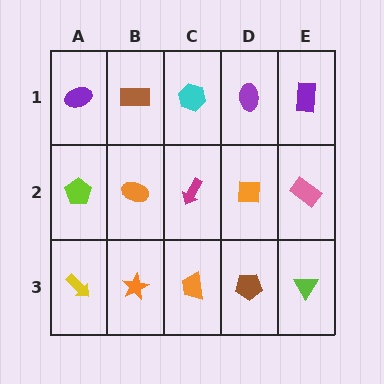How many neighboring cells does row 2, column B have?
4.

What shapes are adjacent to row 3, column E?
A pink rectangle (row 2, column E), a brown pentagon (row 3, column D).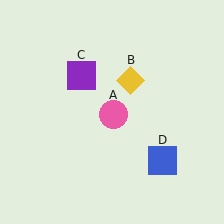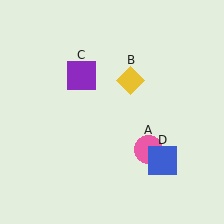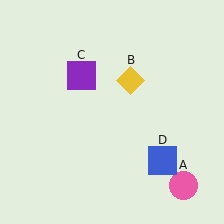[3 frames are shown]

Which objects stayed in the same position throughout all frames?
Yellow diamond (object B) and purple square (object C) and blue square (object D) remained stationary.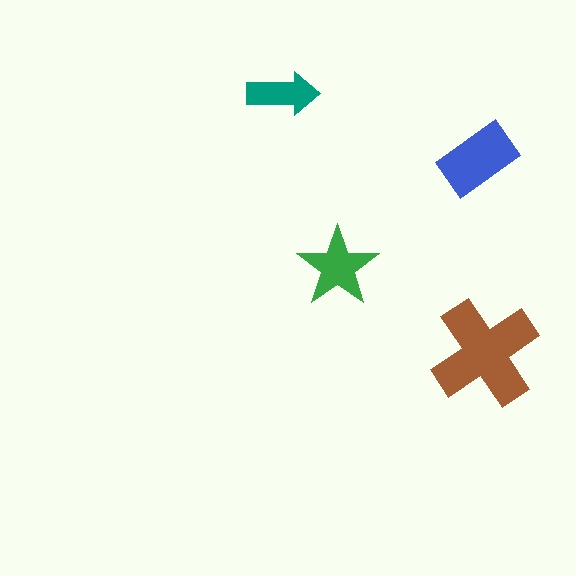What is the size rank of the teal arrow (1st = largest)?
4th.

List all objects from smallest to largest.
The teal arrow, the green star, the blue rectangle, the brown cross.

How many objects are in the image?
There are 4 objects in the image.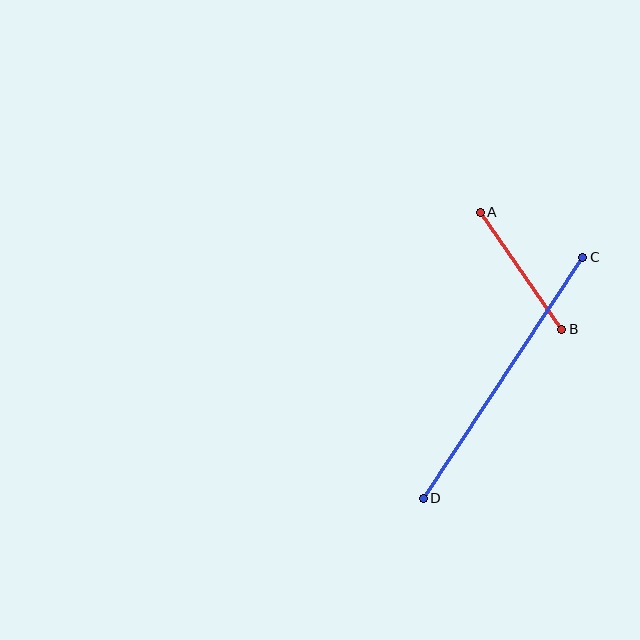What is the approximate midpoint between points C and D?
The midpoint is at approximately (503, 378) pixels.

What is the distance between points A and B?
The distance is approximately 142 pixels.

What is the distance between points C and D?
The distance is approximately 289 pixels.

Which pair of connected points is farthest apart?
Points C and D are farthest apart.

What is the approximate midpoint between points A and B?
The midpoint is at approximately (521, 271) pixels.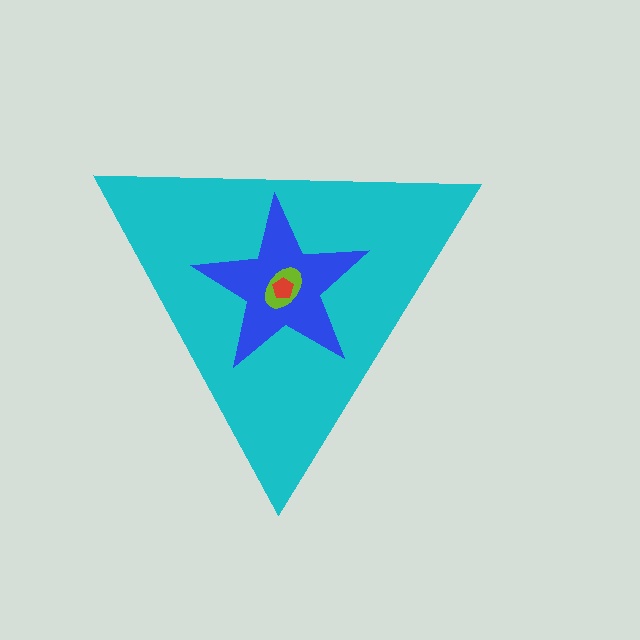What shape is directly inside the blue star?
The lime ellipse.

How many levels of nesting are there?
4.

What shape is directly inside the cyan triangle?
The blue star.